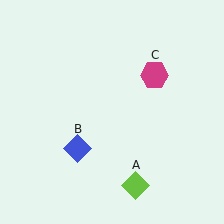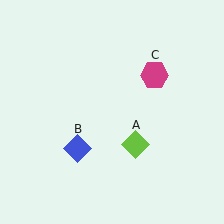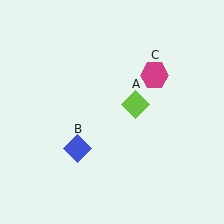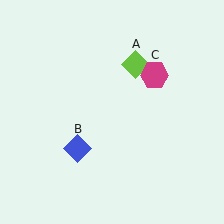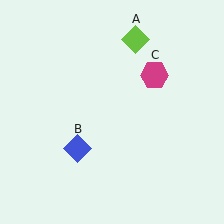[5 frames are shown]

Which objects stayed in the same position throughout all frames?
Blue diamond (object B) and magenta hexagon (object C) remained stationary.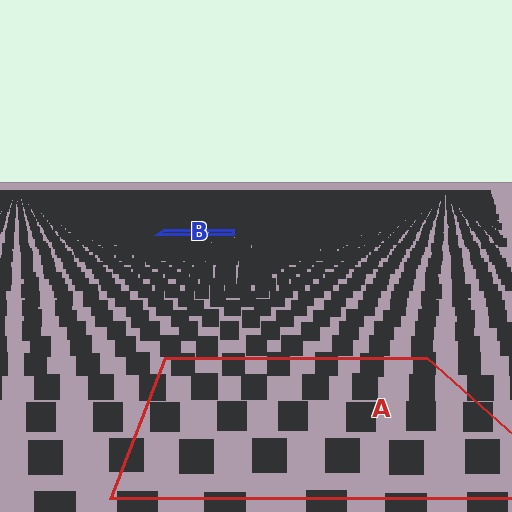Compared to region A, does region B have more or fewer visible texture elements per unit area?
Region B has more texture elements per unit area — they are packed more densely because it is farther away.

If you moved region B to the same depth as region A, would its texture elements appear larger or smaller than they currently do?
They would appear larger. At a closer depth, the same texture elements are projected at a bigger on-screen size.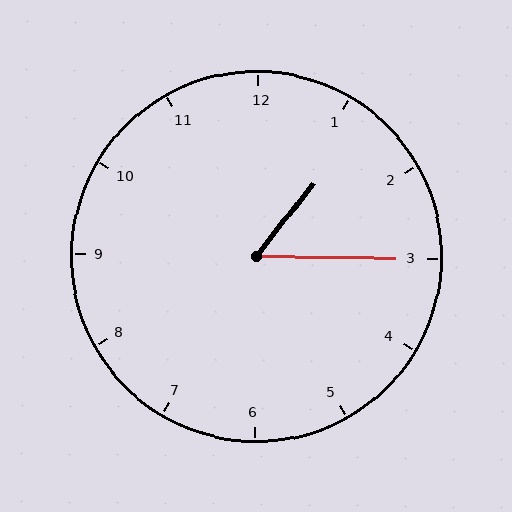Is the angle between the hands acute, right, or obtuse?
It is acute.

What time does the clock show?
1:15.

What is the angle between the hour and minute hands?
Approximately 52 degrees.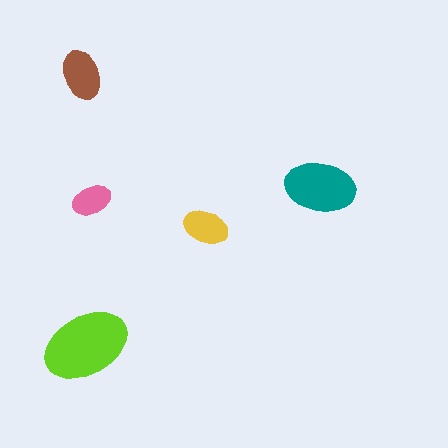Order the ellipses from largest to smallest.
the lime one, the teal one, the brown one, the yellow one, the pink one.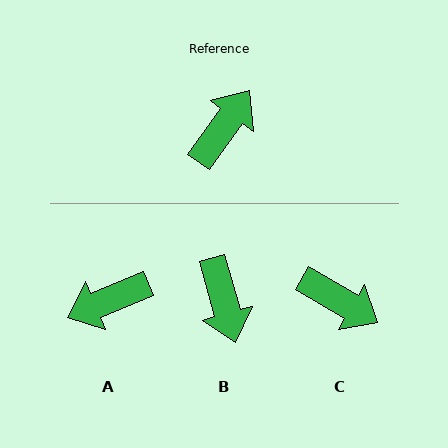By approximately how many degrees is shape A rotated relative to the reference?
Approximately 148 degrees counter-clockwise.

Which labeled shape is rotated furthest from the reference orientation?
A, about 148 degrees away.